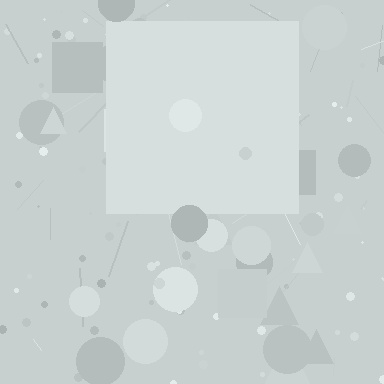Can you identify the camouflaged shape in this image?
The camouflaged shape is a square.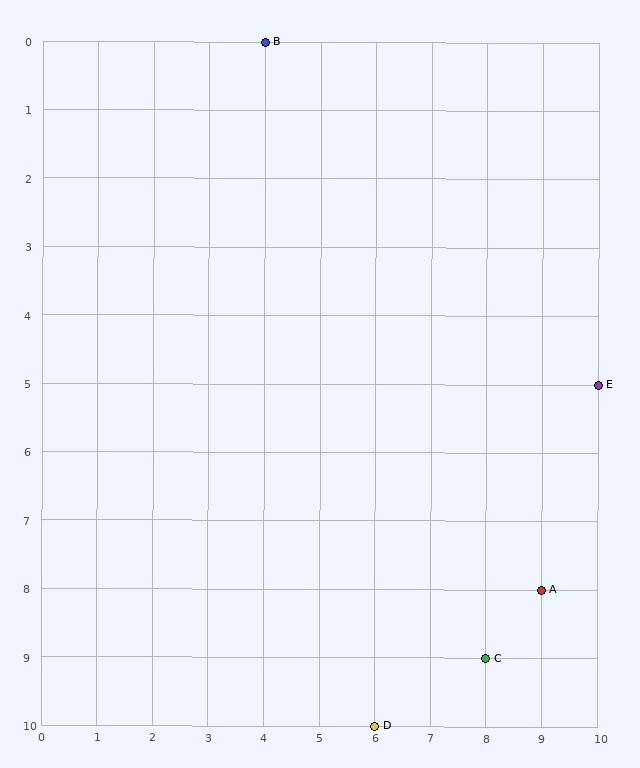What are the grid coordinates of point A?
Point A is at grid coordinates (9, 8).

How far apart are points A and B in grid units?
Points A and B are 5 columns and 8 rows apart (about 9.4 grid units diagonally).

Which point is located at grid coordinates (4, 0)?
Point B is at (4, 0).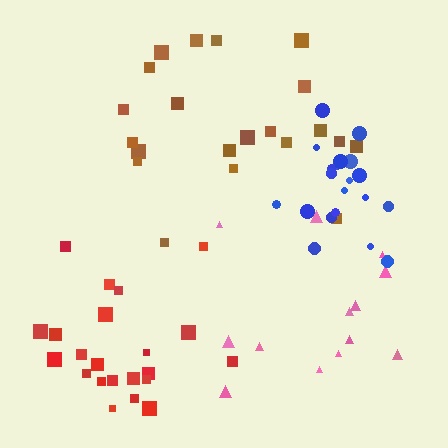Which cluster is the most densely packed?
Blue.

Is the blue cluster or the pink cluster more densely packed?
Blue.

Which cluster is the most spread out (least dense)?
Brown.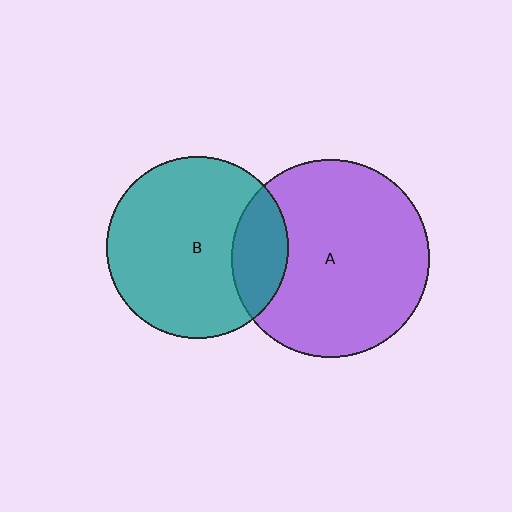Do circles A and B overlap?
Yes.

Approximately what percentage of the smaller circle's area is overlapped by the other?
Approximately 20%.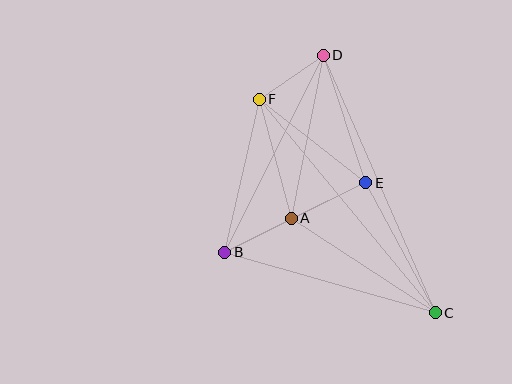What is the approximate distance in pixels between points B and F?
The distance between B and F is approximately 156 pixels.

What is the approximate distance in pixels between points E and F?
The distance between E and F is approximately 135 pixels.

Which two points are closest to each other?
Points A and B are closest to each other.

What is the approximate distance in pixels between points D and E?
The distance between D and E is approximately 134 pixels.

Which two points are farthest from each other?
Points C and D are farthest from each other.